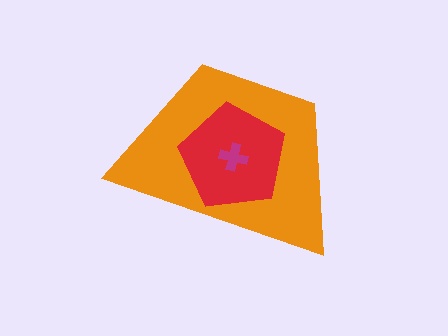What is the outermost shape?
The orange trapezoid.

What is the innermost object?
The magenta cross.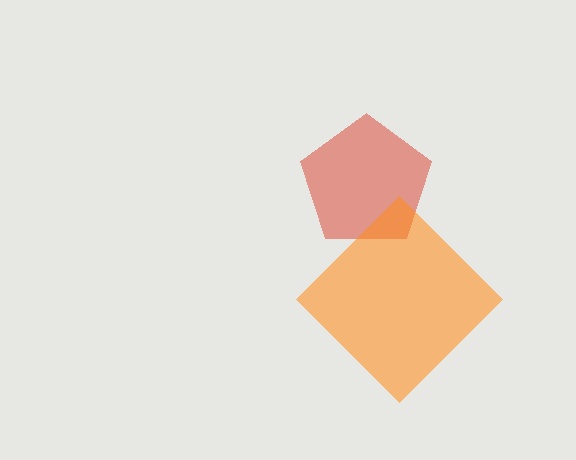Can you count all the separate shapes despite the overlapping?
Yes, there are 2 separate shapes.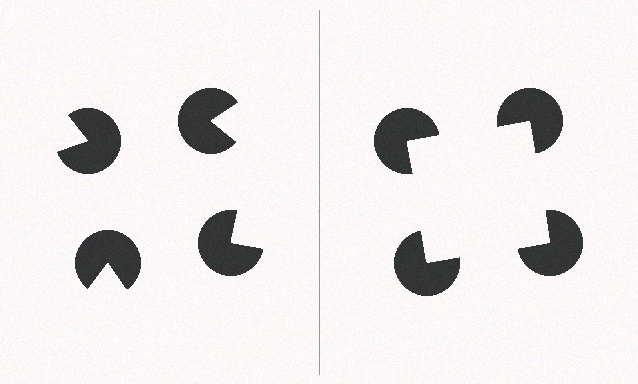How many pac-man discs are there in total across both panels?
8 — 4 on each side.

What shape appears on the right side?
An illusory square.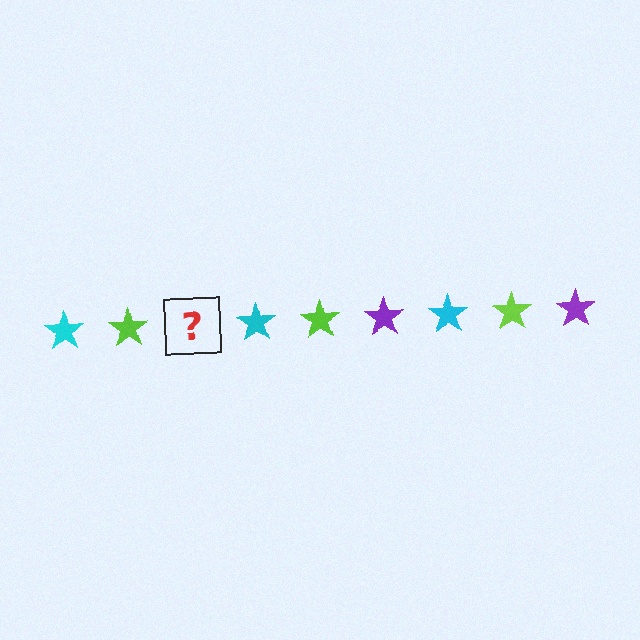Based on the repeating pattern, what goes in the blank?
The blank should be a purple star.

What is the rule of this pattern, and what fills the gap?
The rule is that the pattern cycles through cyan, lime, purple stars. The gap should be filled with a purple star.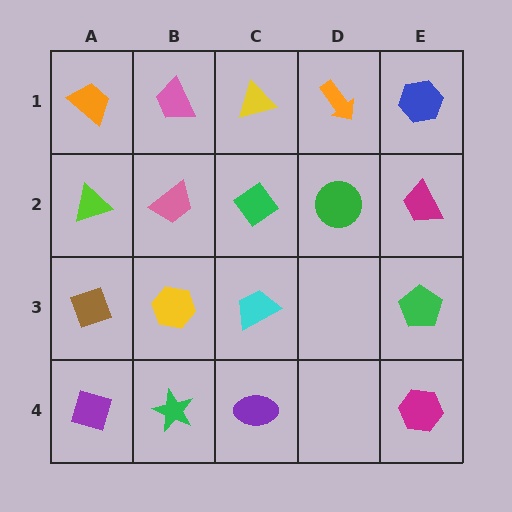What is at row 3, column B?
A yellow hexagon.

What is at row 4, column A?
A purple diamond.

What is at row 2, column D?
A green circle.